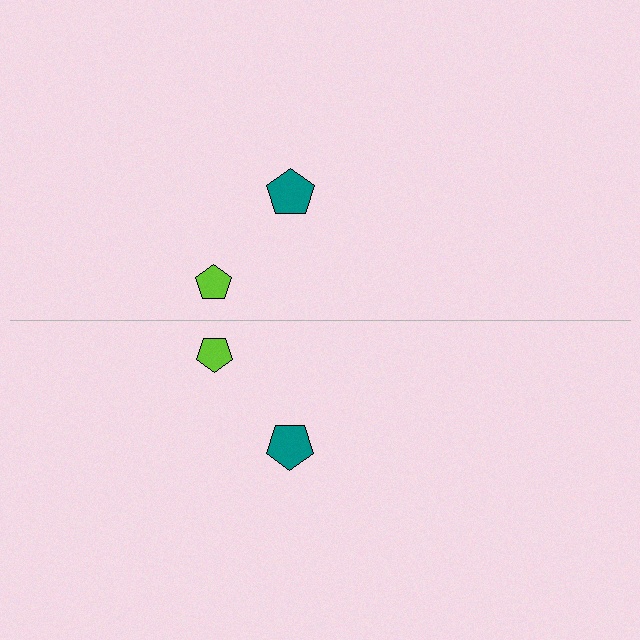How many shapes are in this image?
There are 4 shapes in this image.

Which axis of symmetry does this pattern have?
The pattern has a horizontal axis of symmetry running through the center of the image.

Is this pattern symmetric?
Yes, this pattern has bilateral (reflection) symmetry.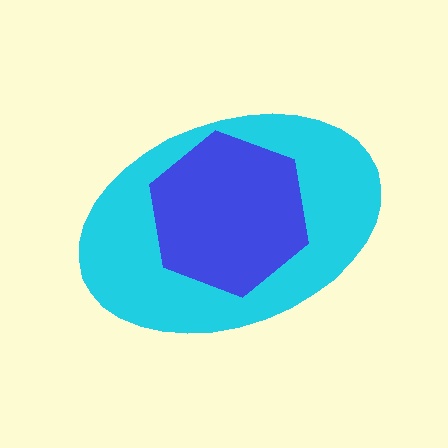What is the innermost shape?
The blue hexagon.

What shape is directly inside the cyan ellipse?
The blue hexagon.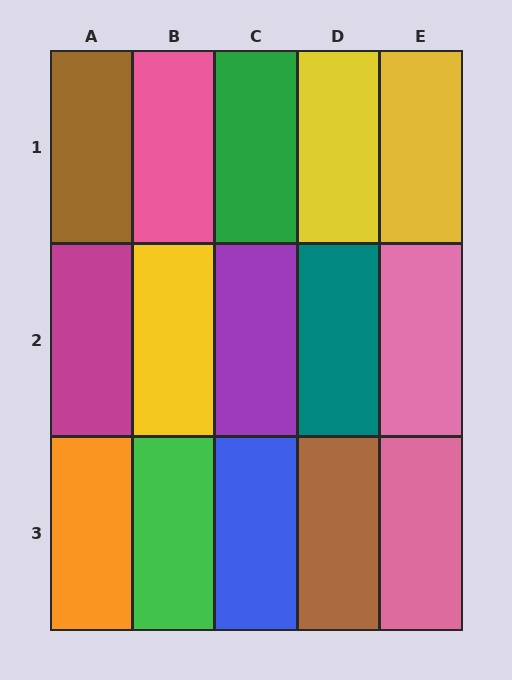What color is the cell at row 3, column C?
Blue.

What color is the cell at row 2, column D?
Teal.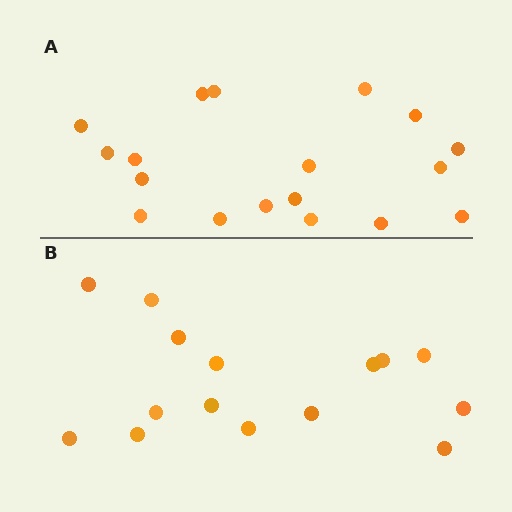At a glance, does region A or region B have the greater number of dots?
Region A (the top region) has more dots.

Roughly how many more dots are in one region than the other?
Region A has just a few more — roughly 2 or 3 more dots than region B.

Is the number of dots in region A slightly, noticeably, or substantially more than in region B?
Region A has only slightly more — the two regions are fairly close. The ratio is roughly 1.2 to 1.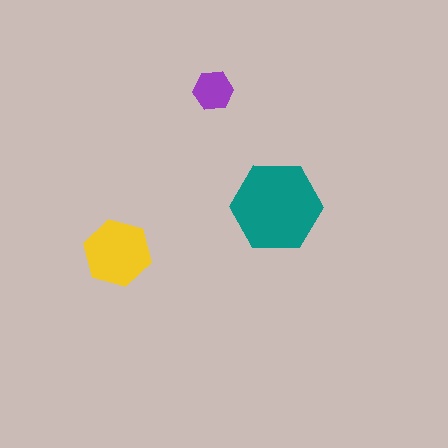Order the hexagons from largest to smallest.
the teal one, the yellow one, the purple one.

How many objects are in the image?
There are 3 objects in the image.